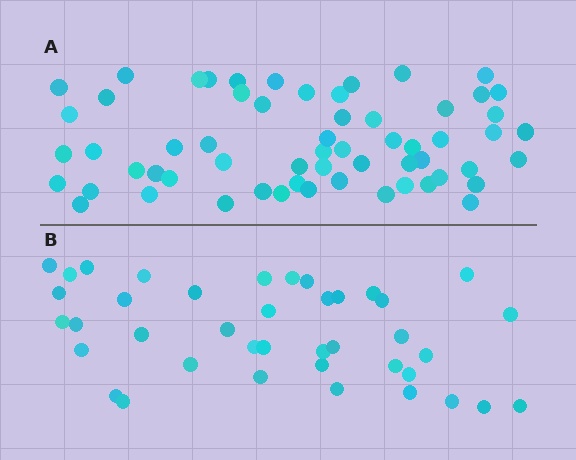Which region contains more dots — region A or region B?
Region A (the top region) has more dots.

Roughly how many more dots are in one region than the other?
Region A has approximately 20 more dots than region B.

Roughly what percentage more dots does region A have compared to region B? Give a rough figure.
About 50% more.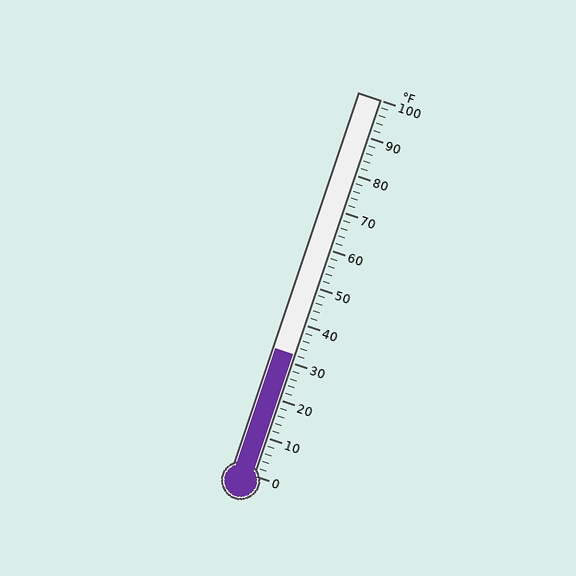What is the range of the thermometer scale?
The thermometer scale ranges from 0°F to 100°F.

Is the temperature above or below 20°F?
The temperature is above 20°F.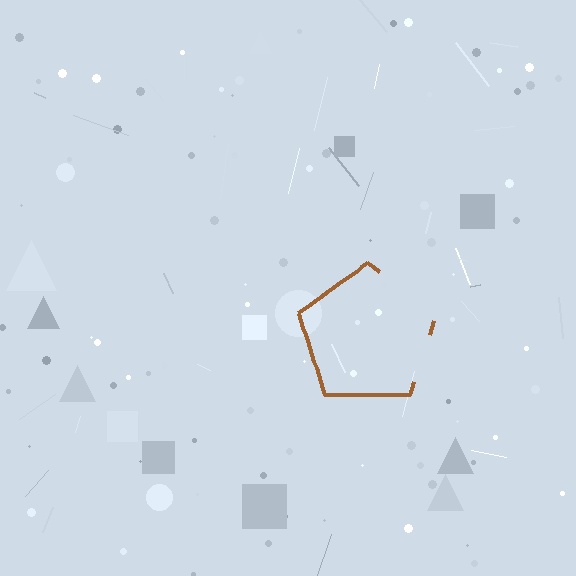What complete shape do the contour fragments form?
The contour fragments form a pentagon.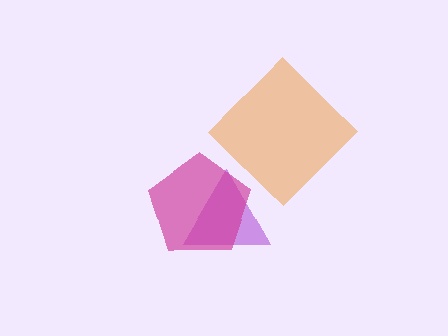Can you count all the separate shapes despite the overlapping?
Yes, there are 3 separate shapes.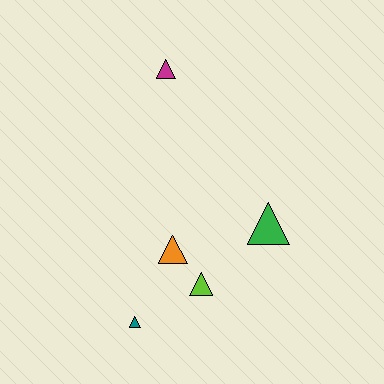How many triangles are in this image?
There are 5 triangles.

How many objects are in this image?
There are 5 objects.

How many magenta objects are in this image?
There is 1 magenta object.